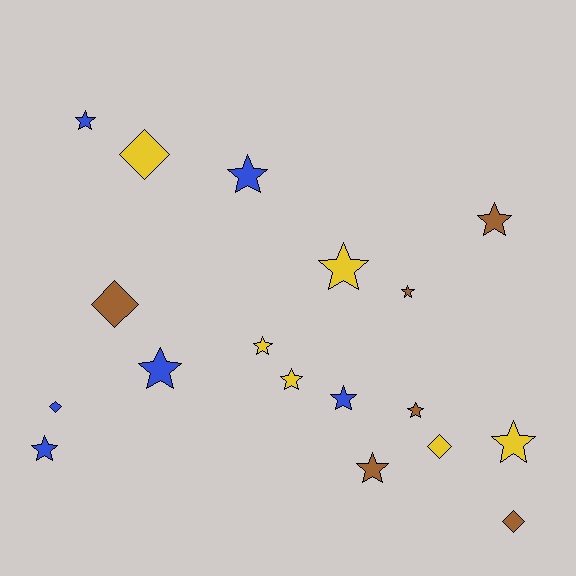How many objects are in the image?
There are 18 objects.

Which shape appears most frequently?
Star, with 13 objects.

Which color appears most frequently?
Yellow, with 6 objects.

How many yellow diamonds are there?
There are 2 yellow diamonds.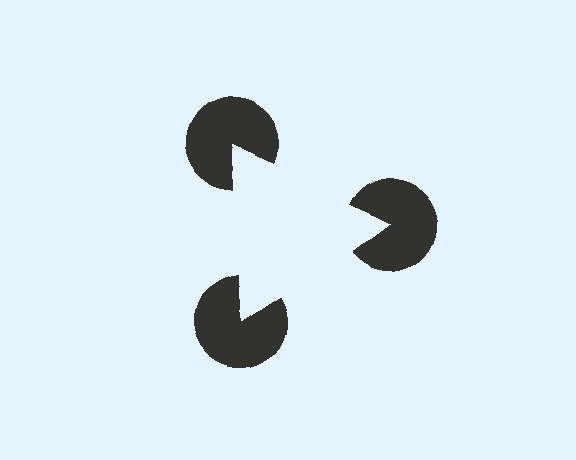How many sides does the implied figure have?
3 sides.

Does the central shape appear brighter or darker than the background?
It typically appears slightly brighter than the background, even though no actual brightness change is drawn.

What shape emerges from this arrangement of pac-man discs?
An illusory triangle — its edges are inferred from the aligned wedge cuts in the pac-man discs, not physically drawn.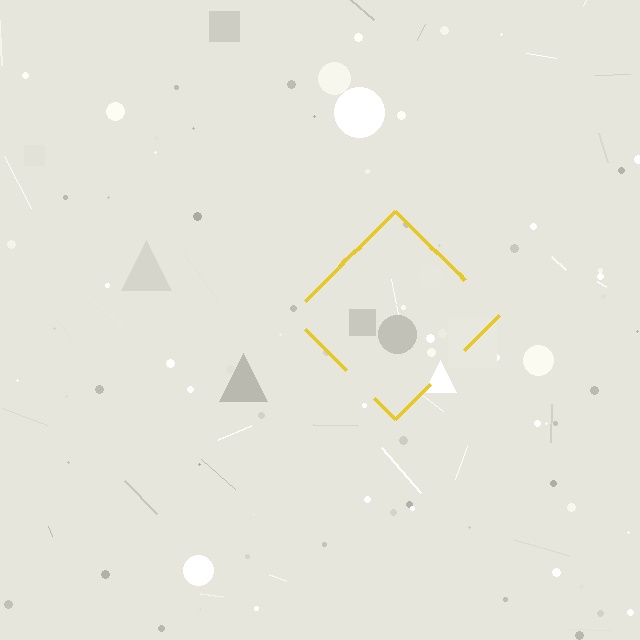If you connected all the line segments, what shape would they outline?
They would outline a diamond.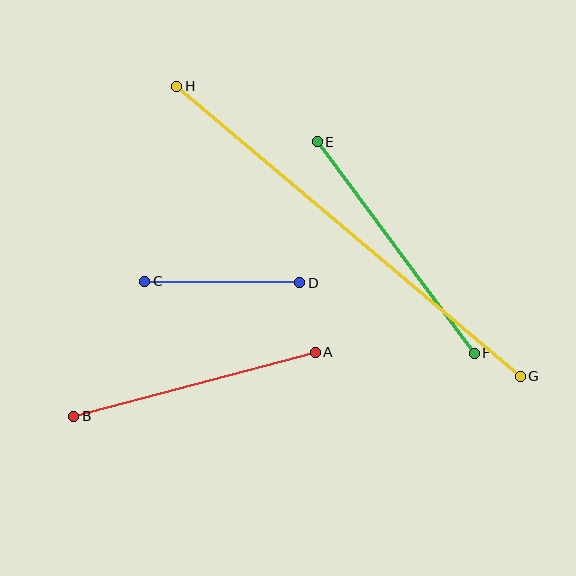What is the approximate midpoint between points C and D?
The midpoint is at approximately (222, 282) pixels.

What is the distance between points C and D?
The distance is approximately 155 pixels.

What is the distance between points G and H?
The distance is approximately 449 pixels.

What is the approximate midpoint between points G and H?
The midpoint is at approximately (348, 231) pixels.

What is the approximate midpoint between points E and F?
The midpoint is at approximately (396, 248) pixels.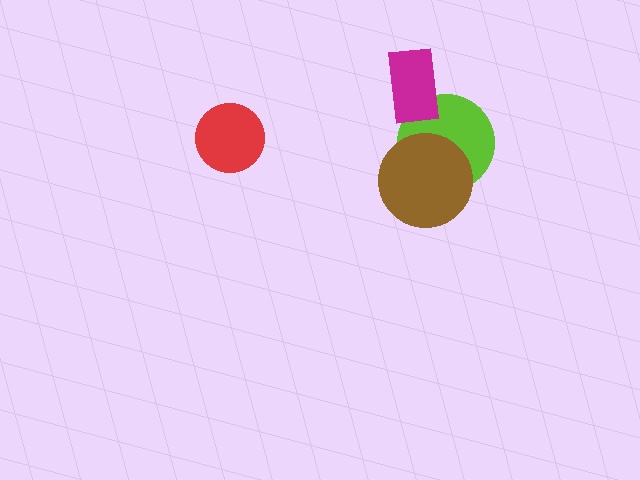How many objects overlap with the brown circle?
1 object overlaps with the brown circle.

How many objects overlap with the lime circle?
2 objects overlap with the lime circle.